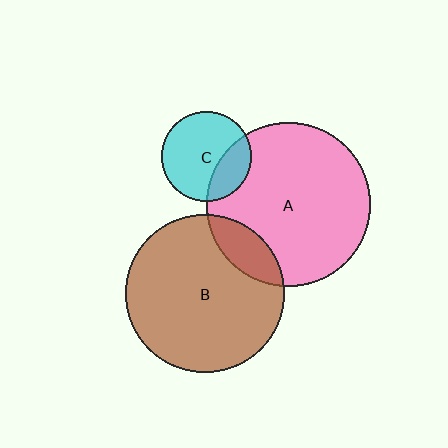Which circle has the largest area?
Circle A (pink).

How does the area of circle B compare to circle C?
Approximately 3.1 times.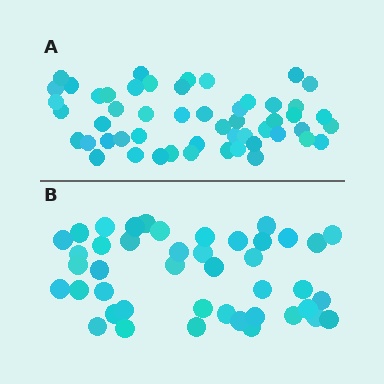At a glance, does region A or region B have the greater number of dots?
Region A (the top region) has more dots.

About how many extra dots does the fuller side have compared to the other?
Region A has roughly 8 or so more dots than region B.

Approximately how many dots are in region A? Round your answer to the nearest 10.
About 50 dots. (The exact count is 52, which rounds to 50.)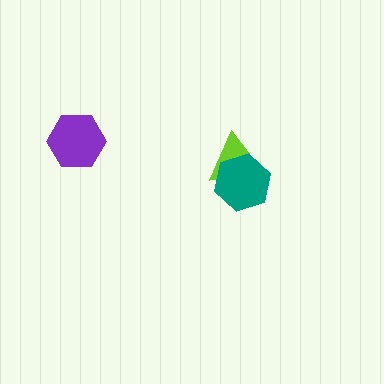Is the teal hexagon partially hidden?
No, no other shape covers it.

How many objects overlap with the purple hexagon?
0 objects overlap with the purple hexagon.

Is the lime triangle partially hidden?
Yes, it is partially covered by another shape.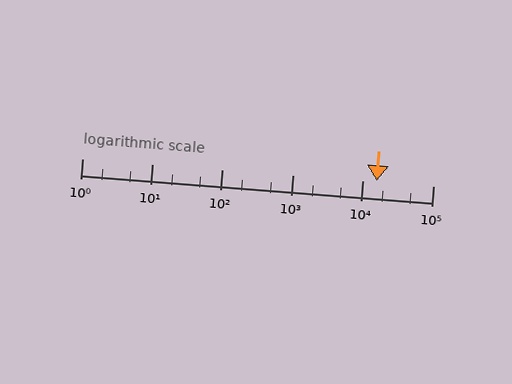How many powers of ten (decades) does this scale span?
The scale spans 5 decades, from 1 to 100000.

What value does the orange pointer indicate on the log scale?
The pointer indicates approximately 16000.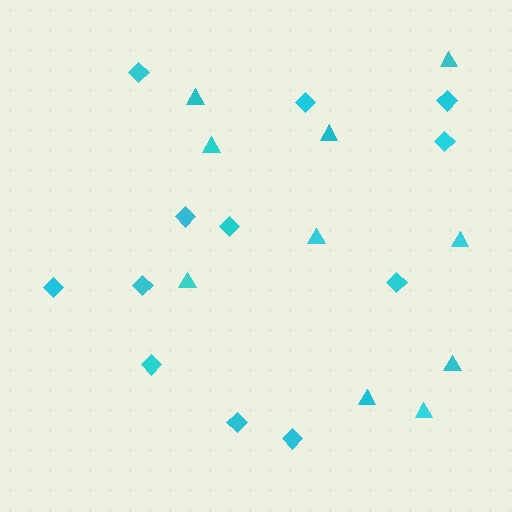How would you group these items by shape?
There are 2 groups: one group of triangles (10) and one group of diamonds (12).